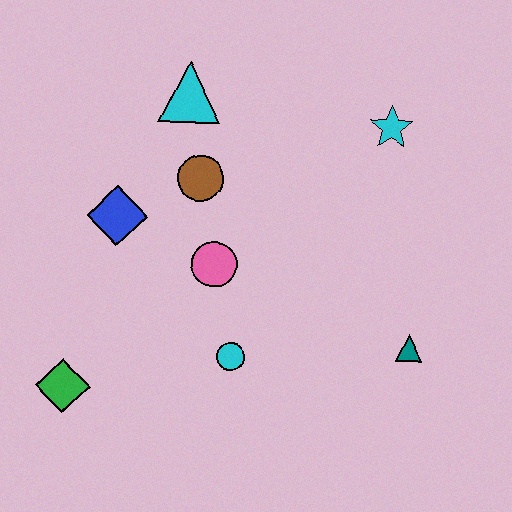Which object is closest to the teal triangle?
The cyan circle is closest to the teal triangle.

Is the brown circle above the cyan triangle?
No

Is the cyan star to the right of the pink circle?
Yes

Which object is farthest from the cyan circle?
The cyan star is farthest from the cyan circle.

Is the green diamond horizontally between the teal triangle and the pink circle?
No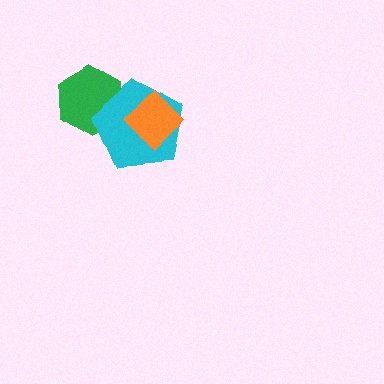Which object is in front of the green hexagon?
The cyan pentagon is in front of the green hexagon.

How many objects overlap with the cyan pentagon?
2 objects overlap with the cyan pentagon.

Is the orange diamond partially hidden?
No, no other shape covers it.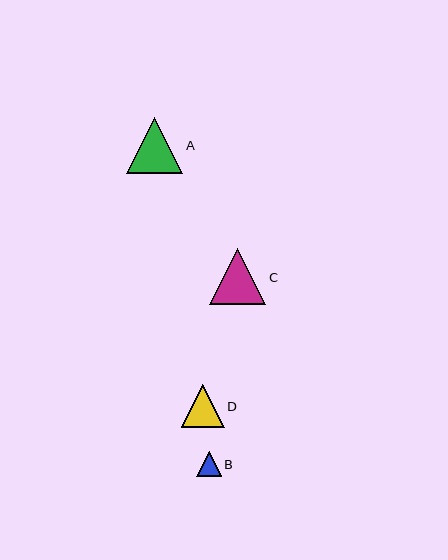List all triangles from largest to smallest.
From largest to smallest: C, A, D, B.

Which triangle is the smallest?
Triangle B is the smallest with a size of approximately 24 pixels.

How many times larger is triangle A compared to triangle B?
Triangle A is approximately 2.3 times the size of triangle B.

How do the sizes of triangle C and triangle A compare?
Triangle C and triangle A are approximately the same size.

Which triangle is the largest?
Triangle C is the largest with a size of approximately 56 pixels.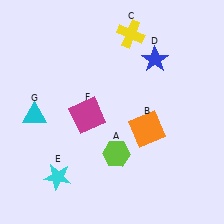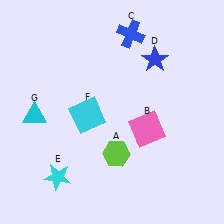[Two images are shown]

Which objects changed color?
B changed from orange to pink. C changed from yellow to blue. F changed from magenta to cyan.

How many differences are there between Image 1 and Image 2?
There are 3 differences between the two images.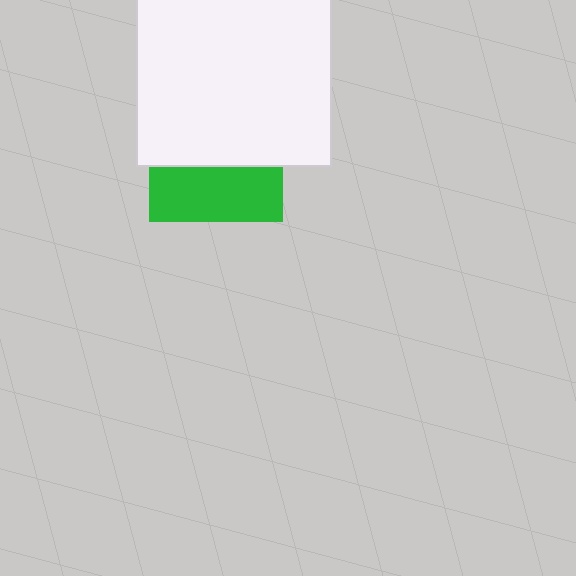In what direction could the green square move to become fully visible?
The green square could move down. That would shift it out from behind the white square entirely.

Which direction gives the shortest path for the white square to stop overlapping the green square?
Moving up gives the shortest separation.